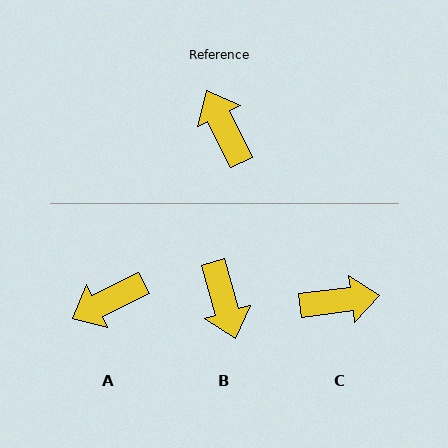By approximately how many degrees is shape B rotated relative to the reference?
Approximately 170 degrees counter-clockwise.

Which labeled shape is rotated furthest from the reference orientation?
B, about 170 degrees away.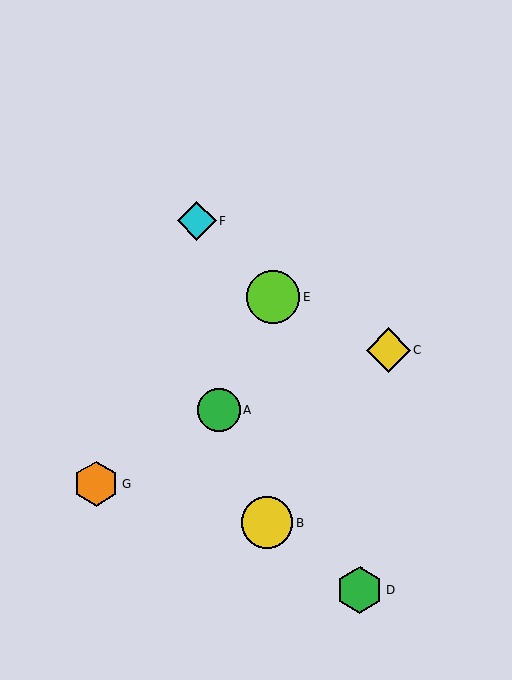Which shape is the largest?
The lime circle (labeled E) is the largest.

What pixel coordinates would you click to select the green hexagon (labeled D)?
Click at (360, 590) to select the green hexagon D.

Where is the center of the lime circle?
The center of the lime circle is at (273, 297).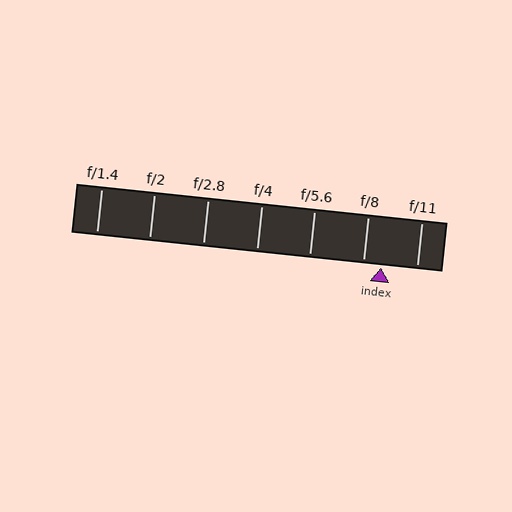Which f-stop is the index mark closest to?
The index mark is closest to f/8.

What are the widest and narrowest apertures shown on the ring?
The widest aperture shown is f/1.4 and the narrowest is f/11.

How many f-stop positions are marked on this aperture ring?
There are 7 f-stop positions marked.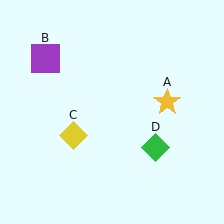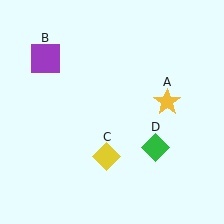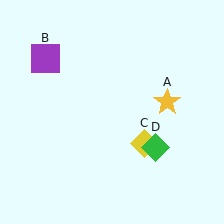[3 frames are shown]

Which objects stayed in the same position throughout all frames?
Yellow star (object A) and purple square (object B) and green diamond (object D) remained stationary.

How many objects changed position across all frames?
1 object changed position: yellow diamond (object C).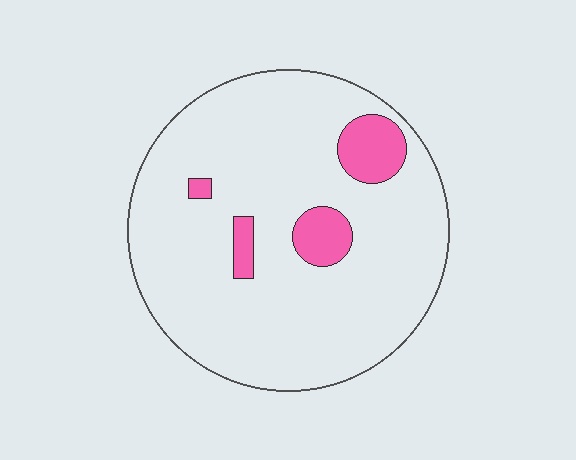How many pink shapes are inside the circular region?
4.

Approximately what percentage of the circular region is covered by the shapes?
Approximately 10%.